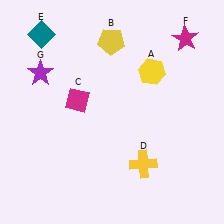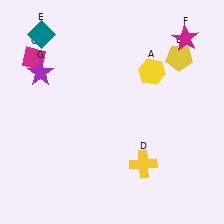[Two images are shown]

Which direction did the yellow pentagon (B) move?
The yellow pentagon (B) moved right.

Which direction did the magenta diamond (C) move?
The magenta diamond (C) moved left.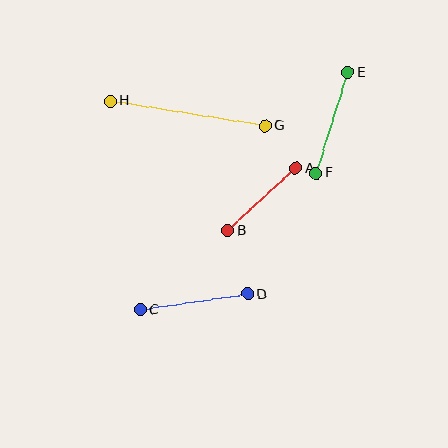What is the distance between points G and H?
The distance is approximately 157 pixels.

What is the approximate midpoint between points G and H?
The midpoint is at approximately (187, 113) pixels.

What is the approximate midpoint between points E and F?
The midpoint is at approximately (332, 123) pixels.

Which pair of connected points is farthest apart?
Points G and H are farthest apart.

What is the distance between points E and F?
The distance is approximately 106 pixels.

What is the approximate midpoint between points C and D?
The midpoint is at approximately (194, 302) pixels.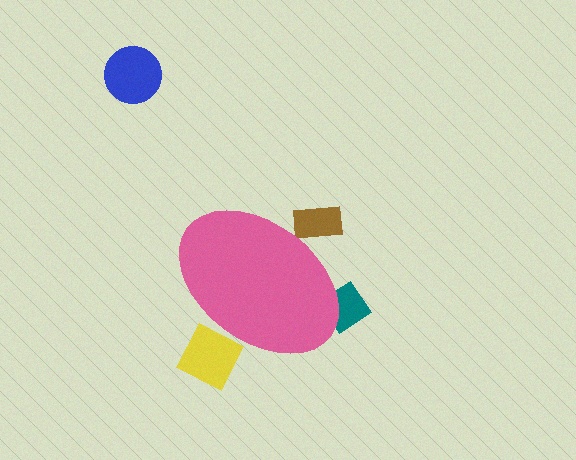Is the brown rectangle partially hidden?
Yes, the brown rectangle is partially hidden behind the pink ellipse.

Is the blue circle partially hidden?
No, the blue circle is fully visible.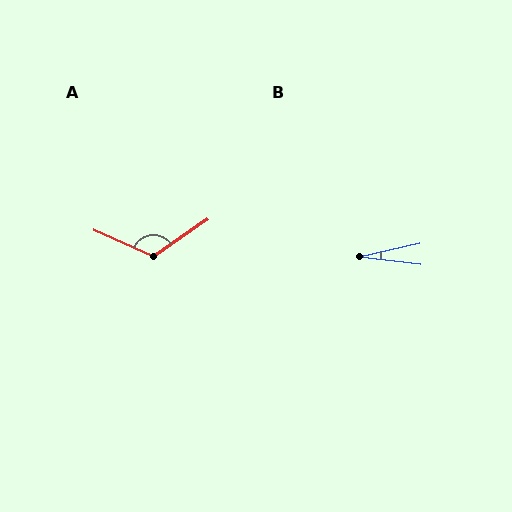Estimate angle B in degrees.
Approximately 20 degrees.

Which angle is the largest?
A, at approximately 122 degrees.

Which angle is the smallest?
B, at approximately 20 degrees.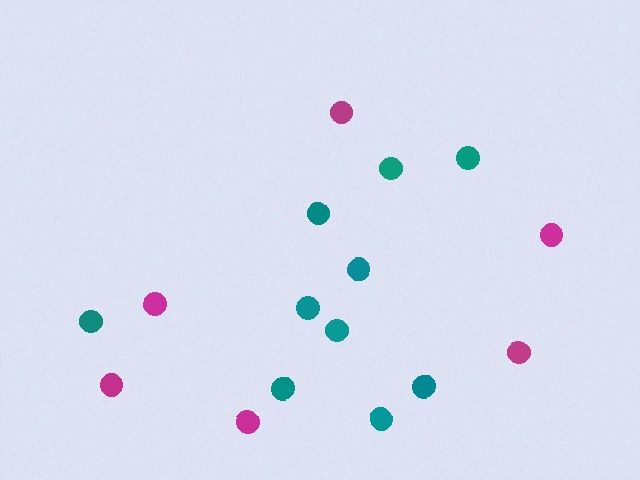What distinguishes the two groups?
There are 2 groups: one group of magenta circles (6) and one group of teal circles (10).